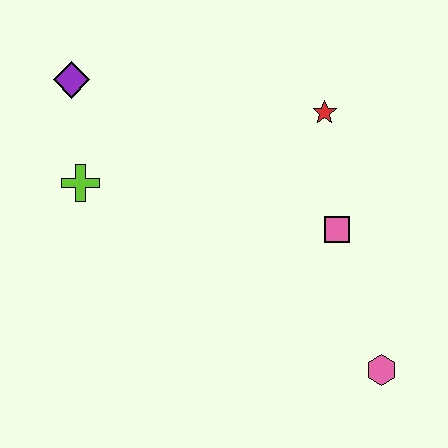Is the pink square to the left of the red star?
No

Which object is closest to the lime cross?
The purple diamond is closest to the lime cross.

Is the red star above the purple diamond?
No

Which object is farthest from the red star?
The pink hexagon is farthest from the red star.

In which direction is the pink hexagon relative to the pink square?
The pink hexagon is below the pink square.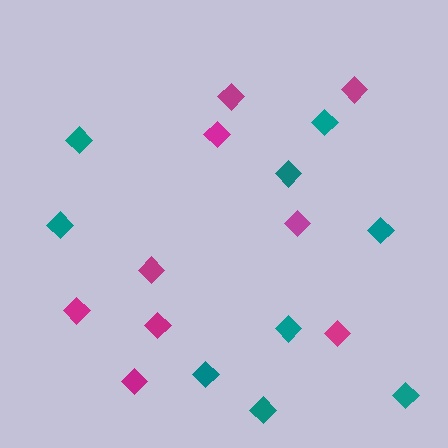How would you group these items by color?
There are 2 groups: one group of magenta diamonds (9) and one group of teal diamonds (9).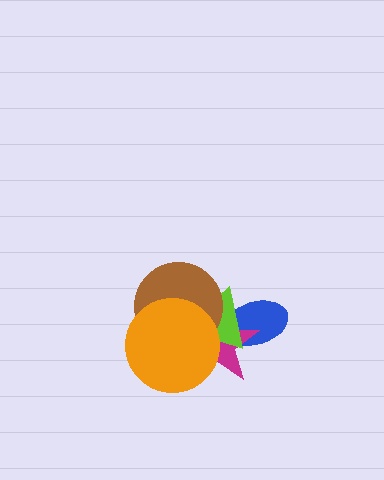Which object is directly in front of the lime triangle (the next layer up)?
The brown circle is directly in front of the lime triangle.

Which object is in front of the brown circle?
The orange circle is in front of the brown circle.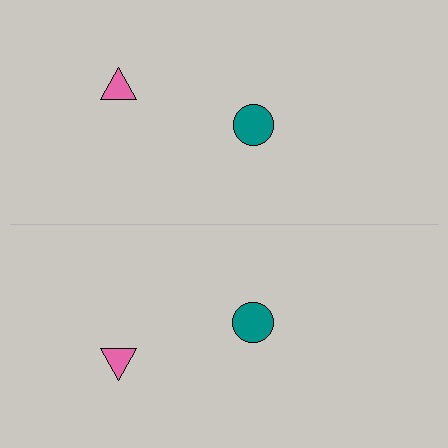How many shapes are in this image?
There are 4 shapes in this image.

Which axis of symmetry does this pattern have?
The pattern has a horizontal axis of symmetry running through the center of the image.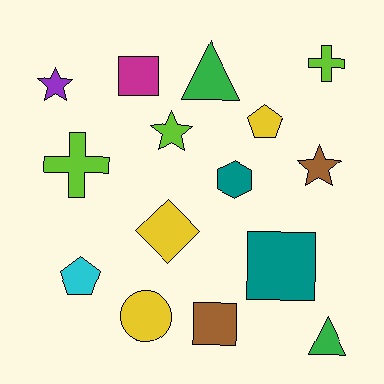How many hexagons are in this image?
There is 1 hexagon.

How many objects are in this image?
There are 15 objects.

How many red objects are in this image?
There are no red objects.